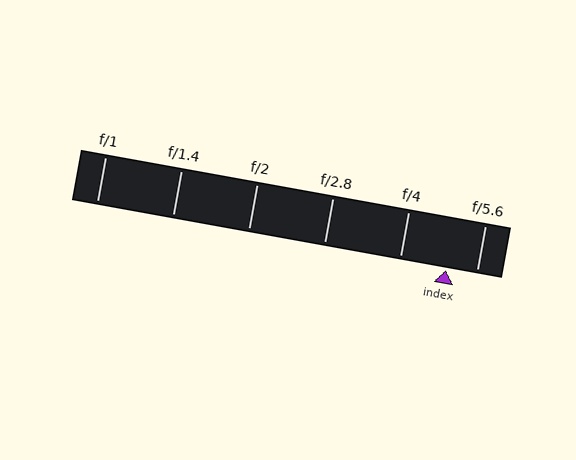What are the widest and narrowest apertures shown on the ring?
The widest aperture shown is f/1 and the narrowest is f/5.6.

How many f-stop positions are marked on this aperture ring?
There are 6 f-stop positions marked.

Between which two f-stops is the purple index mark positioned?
The index mark is between f/4 and f/5.6.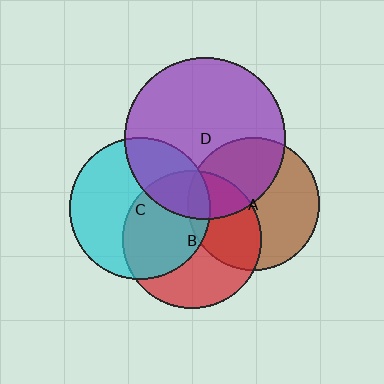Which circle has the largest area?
Circle D (purple).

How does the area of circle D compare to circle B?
Approximately 1.4 times.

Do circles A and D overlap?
Yes.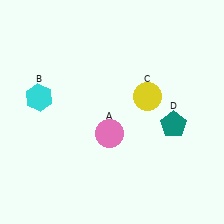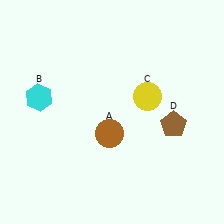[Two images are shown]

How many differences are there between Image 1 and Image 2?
There are 2 differences between the two images.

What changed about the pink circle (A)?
In Image 1, A is pink. In Image 2, it changed to brown.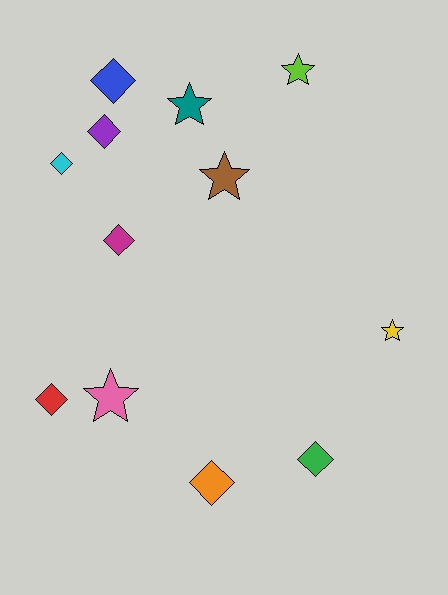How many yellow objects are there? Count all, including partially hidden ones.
There is 1 yellow object.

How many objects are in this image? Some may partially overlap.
There are 12 objects.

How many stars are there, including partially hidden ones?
There are 5 stars.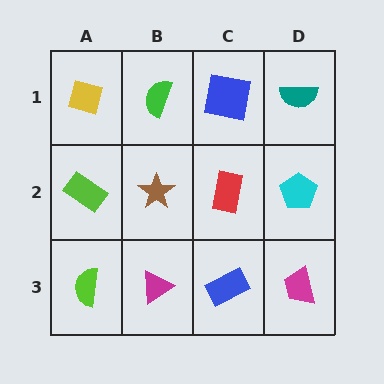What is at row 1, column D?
A teal semicircle.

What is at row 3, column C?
A blue rectangle.